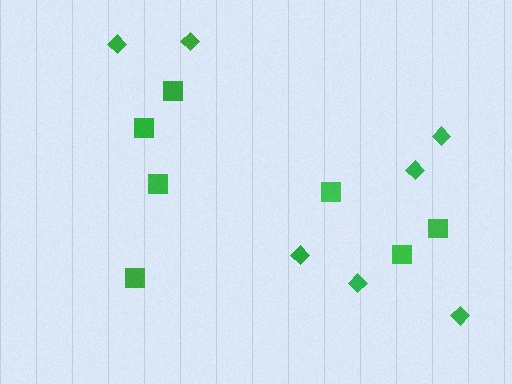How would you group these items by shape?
There are 2 groups: one group of squares (7) and one group of diamonds (7).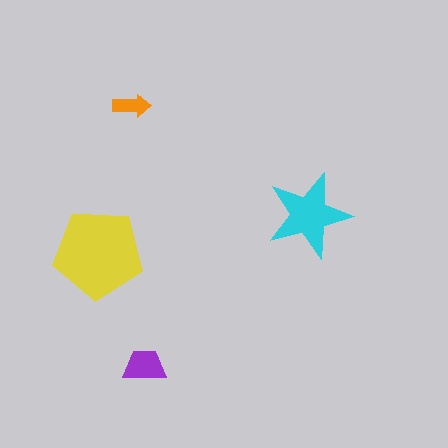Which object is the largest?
The yellow pentagon.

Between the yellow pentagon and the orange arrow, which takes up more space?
The yellow pentagon.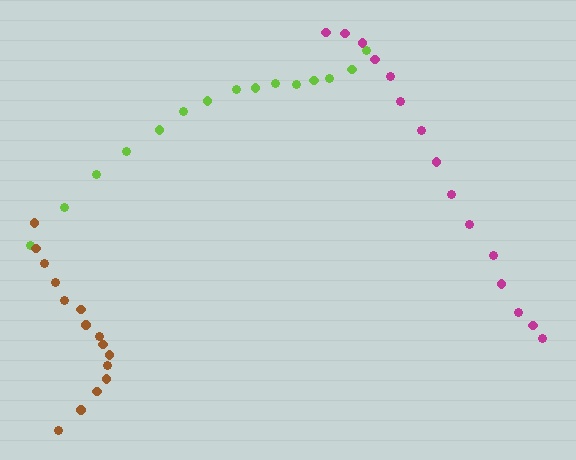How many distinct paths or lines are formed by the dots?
There are 3 distinct paths.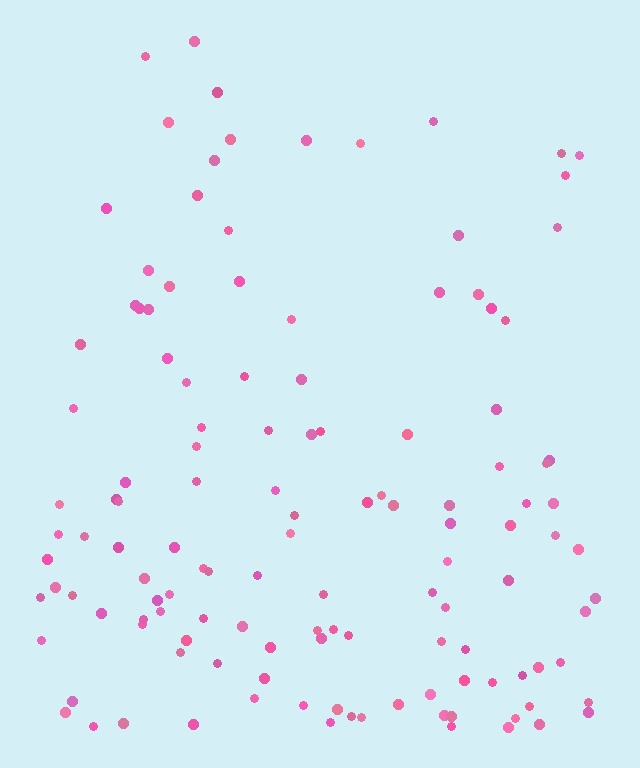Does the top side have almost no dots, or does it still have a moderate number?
Still a moderate number, just noticeably fewer than the bottom.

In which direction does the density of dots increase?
From top to bottom, with the bottom side densest.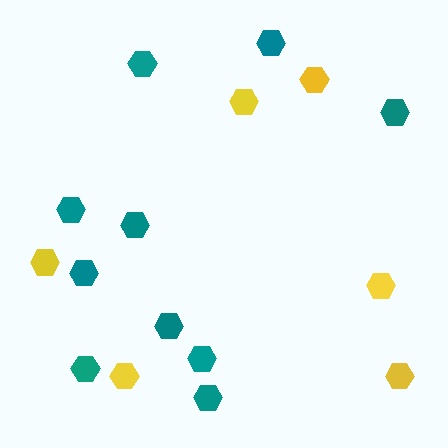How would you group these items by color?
There are 2 groups: one group of yellow hexagons (6) and one group of teal hexagons (10).